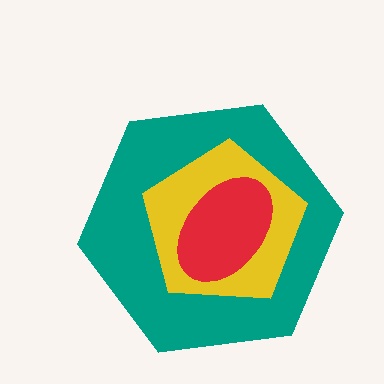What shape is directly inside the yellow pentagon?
The red ellipse.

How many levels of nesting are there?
3.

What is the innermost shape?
The red ellipse.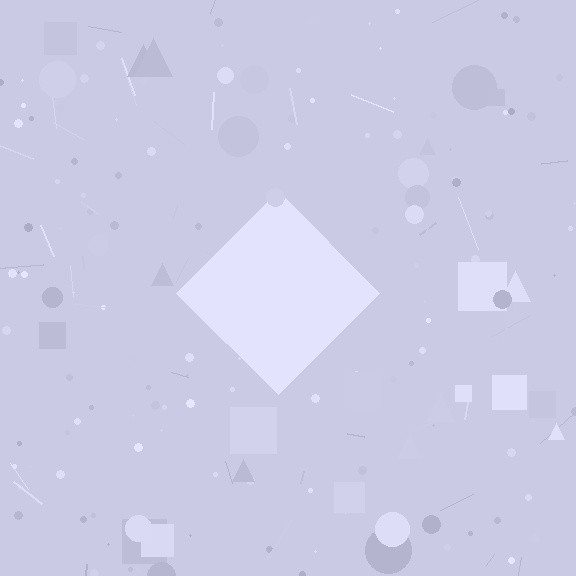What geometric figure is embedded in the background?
A diamond is embedded in the background.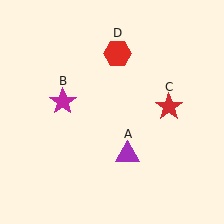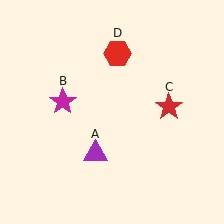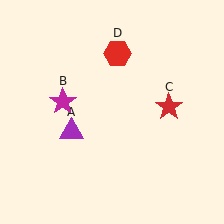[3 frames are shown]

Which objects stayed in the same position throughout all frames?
Magenta star (object B) and red star (object C) and red hexagon (object D) remained stationary.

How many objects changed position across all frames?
1 object changed position: purple triangle (object A).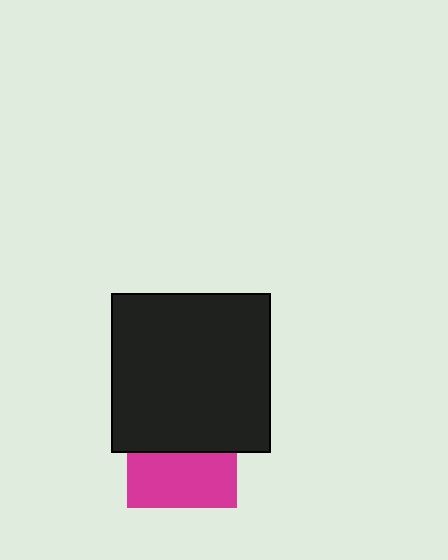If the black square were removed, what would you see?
You would see the complete magenta square.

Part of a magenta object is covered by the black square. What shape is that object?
It is a square.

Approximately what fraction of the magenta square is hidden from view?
Roughly 51% of the magenta square is hidden behind the black square.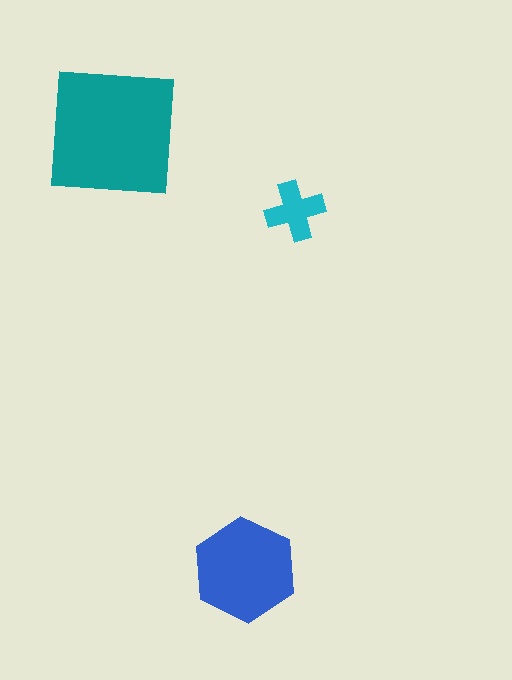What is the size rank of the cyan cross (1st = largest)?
3rd.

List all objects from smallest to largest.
The cyan cross, the blue hexagon, the teal square.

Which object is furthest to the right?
The cyan cross is rightmost.